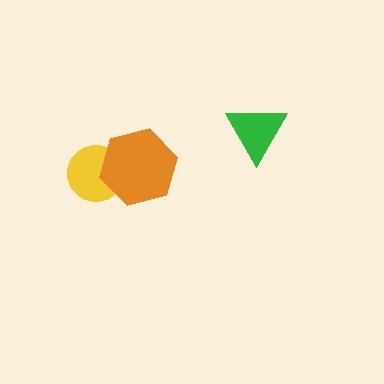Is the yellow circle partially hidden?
Yes, it is partially covered by another shape.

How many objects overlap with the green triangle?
0 objects overlap with the green triangle.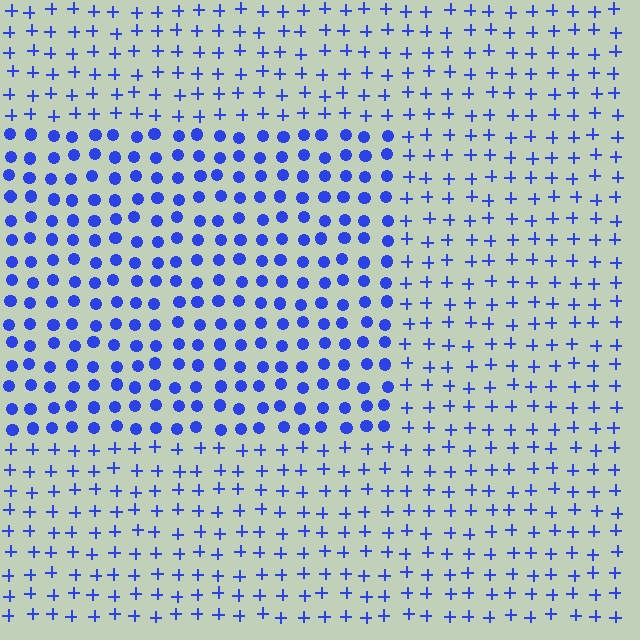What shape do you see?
I see a rectangle.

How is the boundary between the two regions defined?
The boundary is defined by a change in element shape: circles inside vs. plus signs outside. All elements share the same color and spacing.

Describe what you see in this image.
The image is filled with small blue elements arranged in a uniform grid. A rectangle-shaped region contains circles, while the surrounding area contains plus signs. The boundary is defined purely by the change in element shape.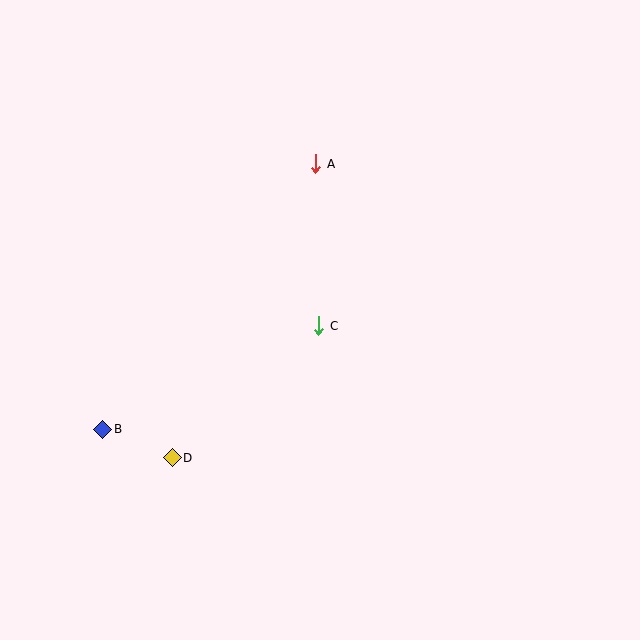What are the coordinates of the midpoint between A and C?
The midpoint between A and C is at (317, 245).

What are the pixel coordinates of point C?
Point C is at (319, 326).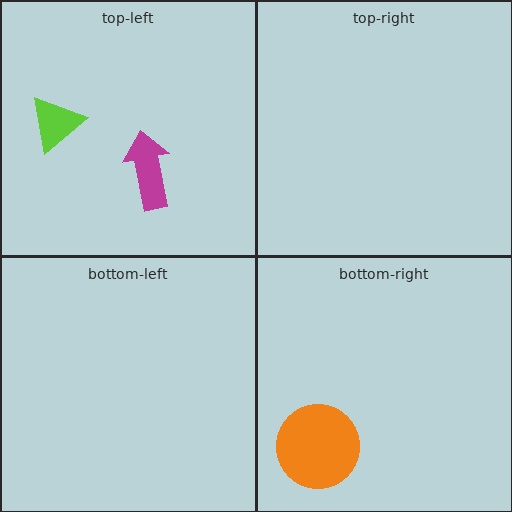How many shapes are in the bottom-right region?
1.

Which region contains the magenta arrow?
The top-left region.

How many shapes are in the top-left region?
2.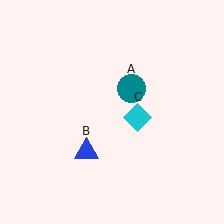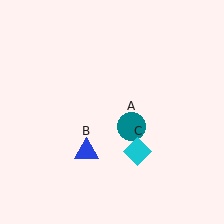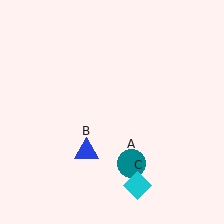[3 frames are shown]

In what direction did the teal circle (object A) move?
The teal circle (object A) moved down.